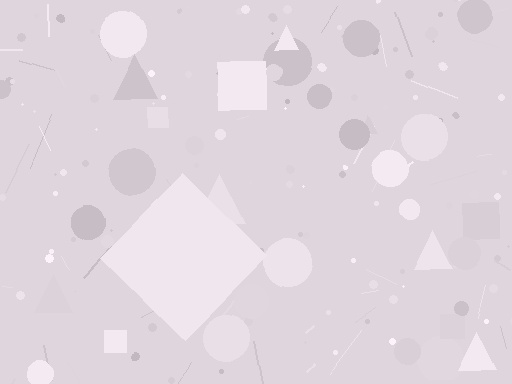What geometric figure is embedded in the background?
A diamond is embedded in the background.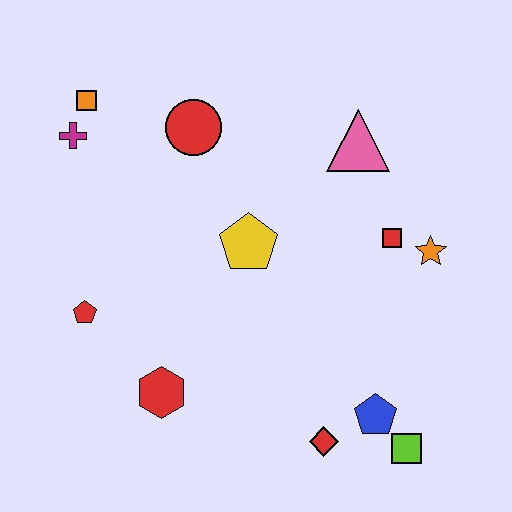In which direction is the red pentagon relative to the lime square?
The red pentagon is to the left of the lime square.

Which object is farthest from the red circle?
The lime square is farthest from the red circle.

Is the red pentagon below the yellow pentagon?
Yes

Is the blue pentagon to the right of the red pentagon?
Yes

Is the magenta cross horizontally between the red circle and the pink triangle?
No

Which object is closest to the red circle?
The orange square is closest to the red circle.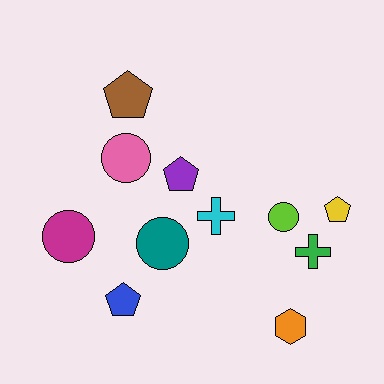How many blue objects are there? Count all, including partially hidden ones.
There is 1 blue object.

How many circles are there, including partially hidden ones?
There are 4 circles.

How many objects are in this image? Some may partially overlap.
There are 11 objects.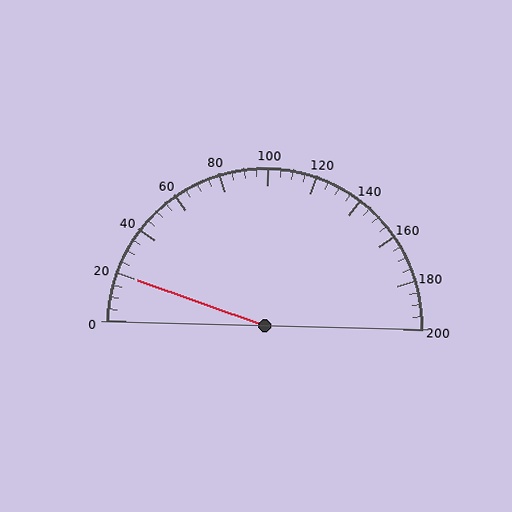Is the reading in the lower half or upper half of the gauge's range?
The reading is in the lower half of the range (0 to 200).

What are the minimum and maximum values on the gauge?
The gauge ranges from 0 to 200.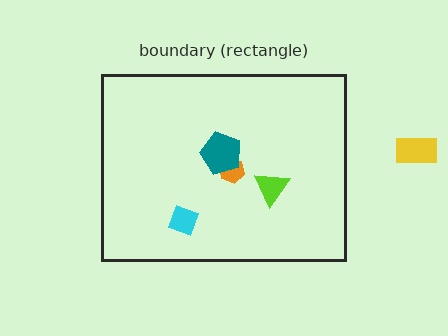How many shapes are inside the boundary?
4 inside, 1 outside.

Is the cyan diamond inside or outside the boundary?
Inside.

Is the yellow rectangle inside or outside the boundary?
Outside.